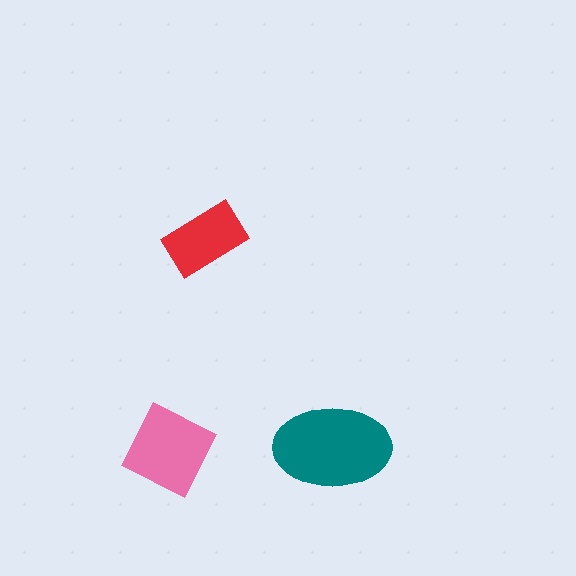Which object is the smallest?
The red rectangle.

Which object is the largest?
The teal ellipse.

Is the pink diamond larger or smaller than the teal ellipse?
Smaller.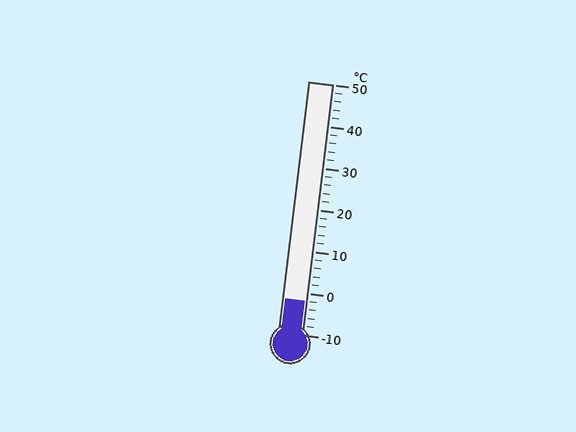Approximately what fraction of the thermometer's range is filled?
The thermometer is filled to approximately 15% of its range.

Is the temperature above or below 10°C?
The temperature is below 10°C.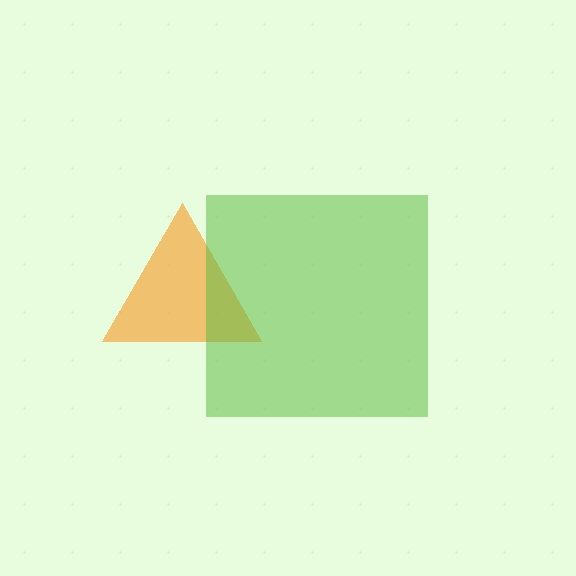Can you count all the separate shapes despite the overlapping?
Yes, there are 2 separate shapes.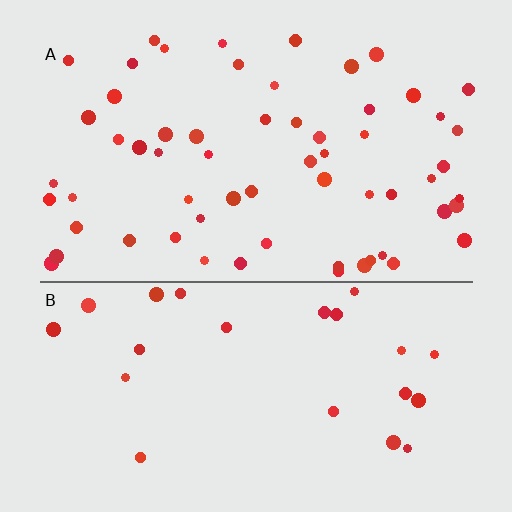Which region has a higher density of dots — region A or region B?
A (the top).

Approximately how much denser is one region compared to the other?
Approximately 2.6× — region A over region B.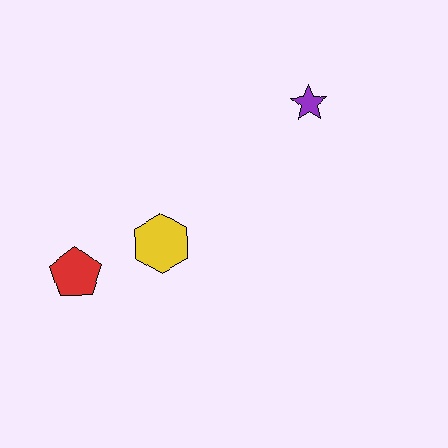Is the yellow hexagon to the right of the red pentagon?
Yes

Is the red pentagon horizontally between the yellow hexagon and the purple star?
No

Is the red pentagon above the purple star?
No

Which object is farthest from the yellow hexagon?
The purple star is farthest from the yellow hexagon.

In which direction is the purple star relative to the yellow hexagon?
The purple star is to the right of the yellow hexagon.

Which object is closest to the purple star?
The yellow hexagon is closest to the purple star.